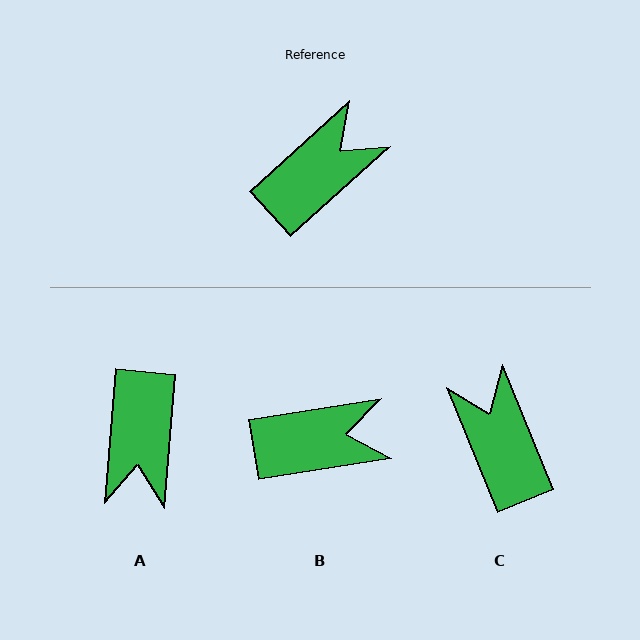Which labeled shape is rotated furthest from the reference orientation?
A, about 137 degrees away.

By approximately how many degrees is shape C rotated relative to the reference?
Approximately 70 degrees counter-clockwise.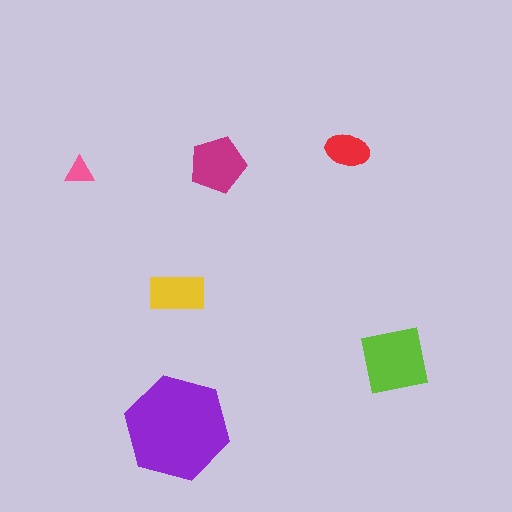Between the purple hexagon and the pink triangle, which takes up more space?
The purple hexagon.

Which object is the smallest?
The pink triangle.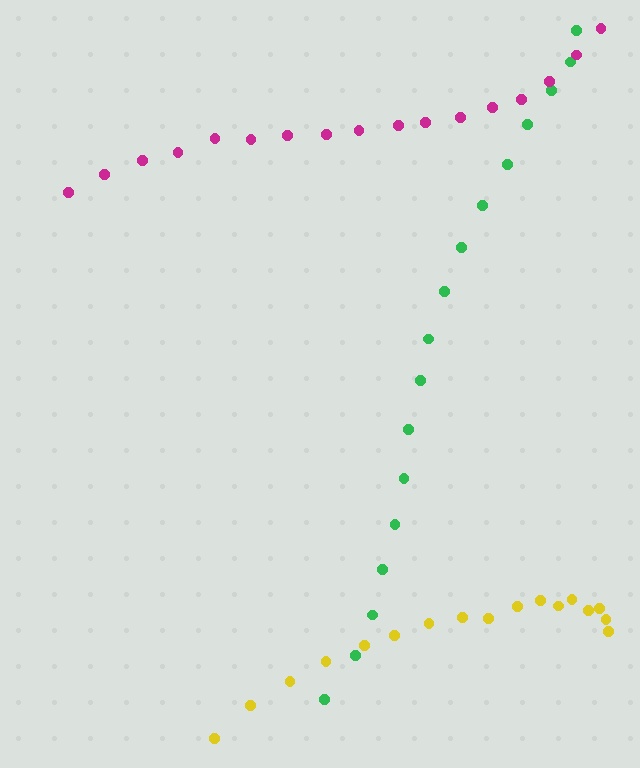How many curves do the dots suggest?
There are 3 distinct paths.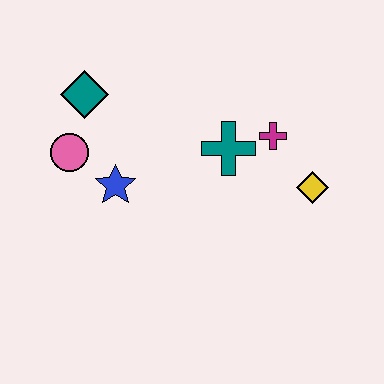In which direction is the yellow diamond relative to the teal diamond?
The yellow diamond is to the right of the teal diamond.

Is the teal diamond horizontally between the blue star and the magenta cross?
No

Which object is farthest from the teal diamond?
The yellow diamond is farthest from the teal diamond.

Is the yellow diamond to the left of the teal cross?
No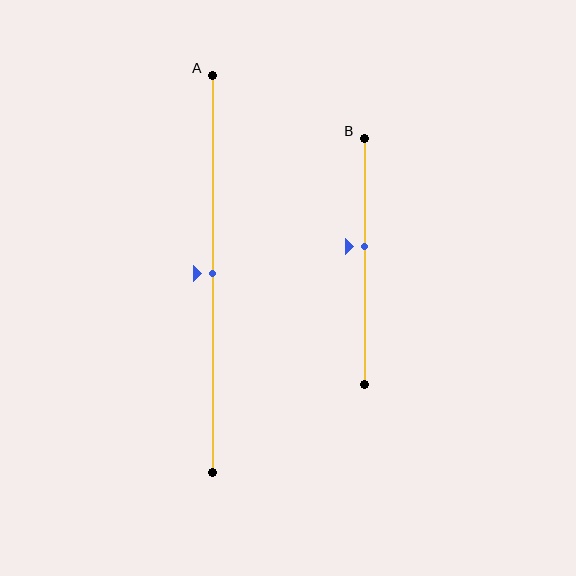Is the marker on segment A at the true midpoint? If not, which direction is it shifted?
Yes, the marker on segment A is at the true midpoint.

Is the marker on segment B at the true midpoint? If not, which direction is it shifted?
No, the marker on segment B is shifted upward by about 6% of the segment length.